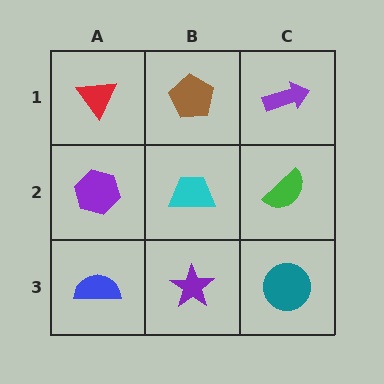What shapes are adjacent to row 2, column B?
A brown pentagon (row 1, column B), a purple star (row 3, column B), a purple hexagon (row 2, column A), a green semicircle (row 2, column C).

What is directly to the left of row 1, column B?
A red triangle.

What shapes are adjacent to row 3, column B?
A cyan trapezoid (row 2, column B), a blue semicircle (row 3, column A), a teal circle (row 3, column C).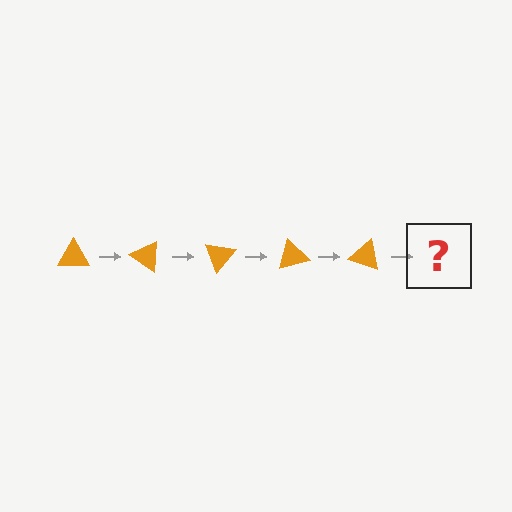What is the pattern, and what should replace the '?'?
The pattern is that the triangle rotates 35 degrees each step. The '?' should be an orange triangle rotated 175 degrees.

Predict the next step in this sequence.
The next step is an orange triangle rotated 175 degrees.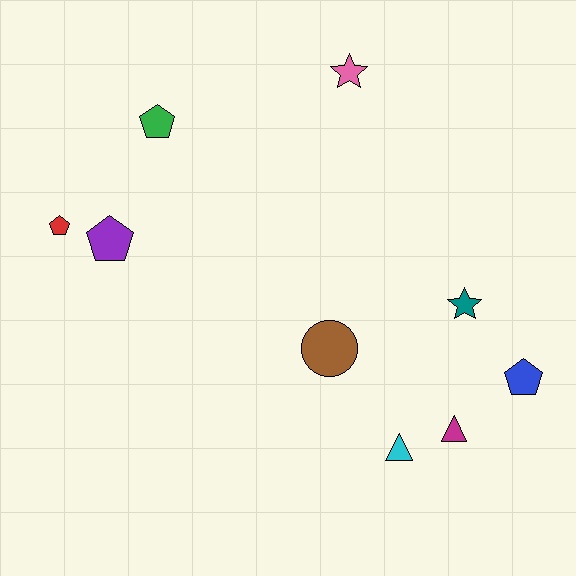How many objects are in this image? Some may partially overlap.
There are 9 objects.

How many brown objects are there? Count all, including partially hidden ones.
There is 1 brown object.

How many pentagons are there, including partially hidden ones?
There are 4 pentagons.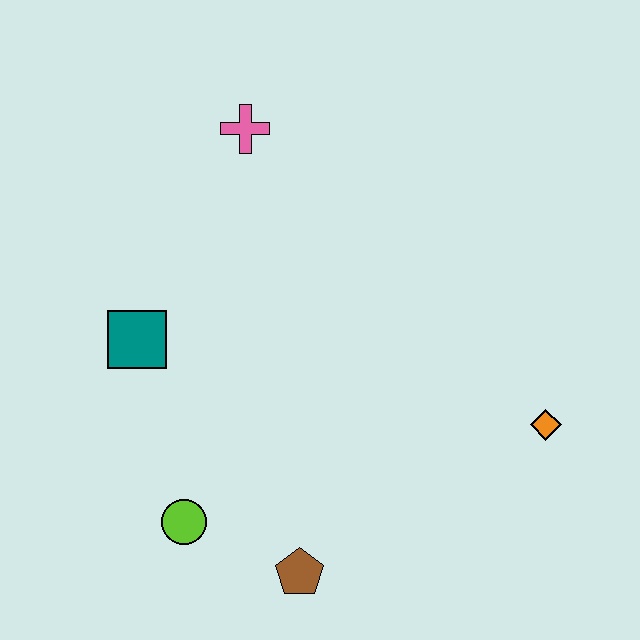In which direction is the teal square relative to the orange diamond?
The teal square is to the left of the orange diamond.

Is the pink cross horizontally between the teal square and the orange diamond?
Yes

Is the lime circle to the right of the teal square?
Yes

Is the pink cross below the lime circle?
No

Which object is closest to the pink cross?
The teal square is closest to the pink cross.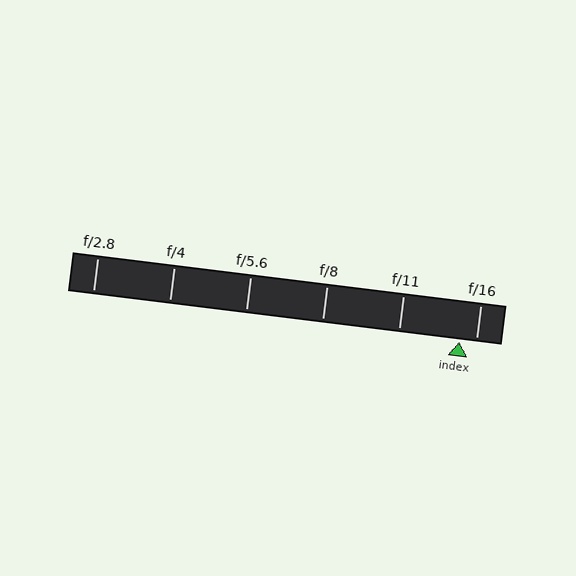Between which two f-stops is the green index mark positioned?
The index mark is between f/11 and f/16.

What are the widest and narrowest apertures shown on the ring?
The widest aperture shown is f/2.8 and the narrowest is f/16.